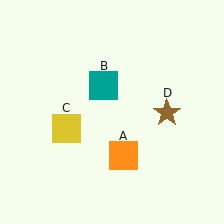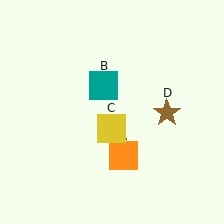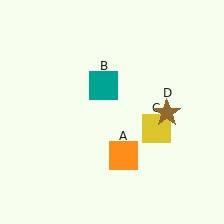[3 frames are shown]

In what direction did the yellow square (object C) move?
The yellow square (object C) moved right.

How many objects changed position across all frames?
1 object changed position: yellow square (object C).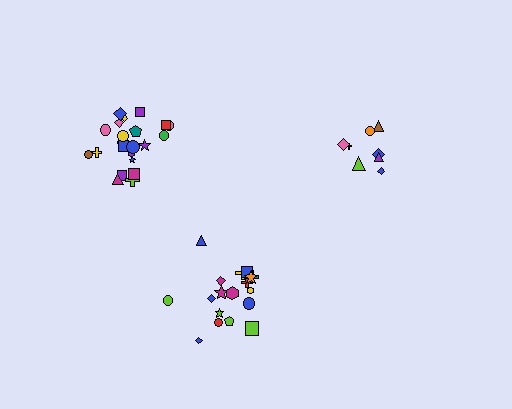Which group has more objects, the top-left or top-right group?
The top-left group.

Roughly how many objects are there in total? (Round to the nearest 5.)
Roughly 50 objects in total.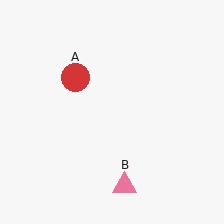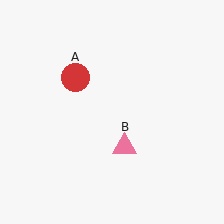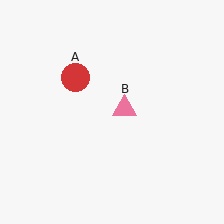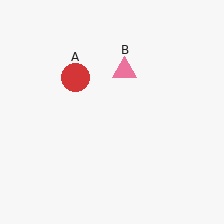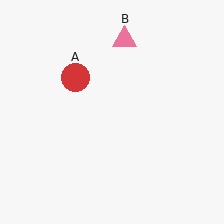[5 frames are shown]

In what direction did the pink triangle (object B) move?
The pink triangle (object B) moved up.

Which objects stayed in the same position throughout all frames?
Red circle (object A) remained stationary.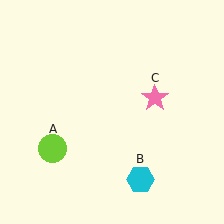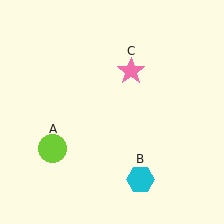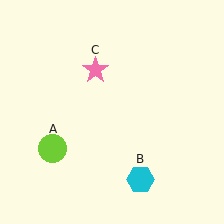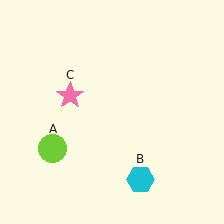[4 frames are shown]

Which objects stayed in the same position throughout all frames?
Lime circle (object A) and cyan hexagon (object B) remained stationary.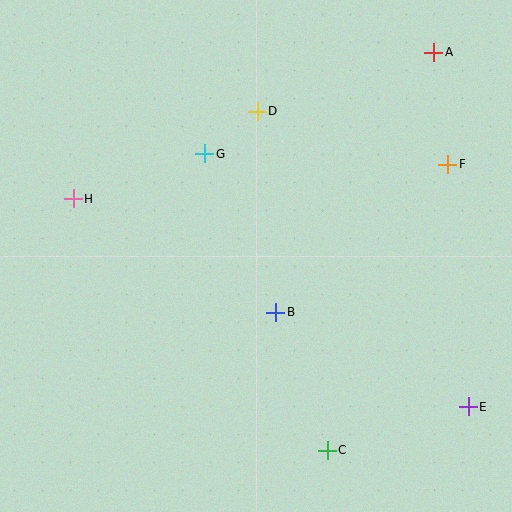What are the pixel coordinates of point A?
Point A is at (434, 52).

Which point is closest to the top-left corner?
Point H is closest to the top-left corner.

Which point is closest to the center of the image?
Point B at (276, 312) is closest to the center.